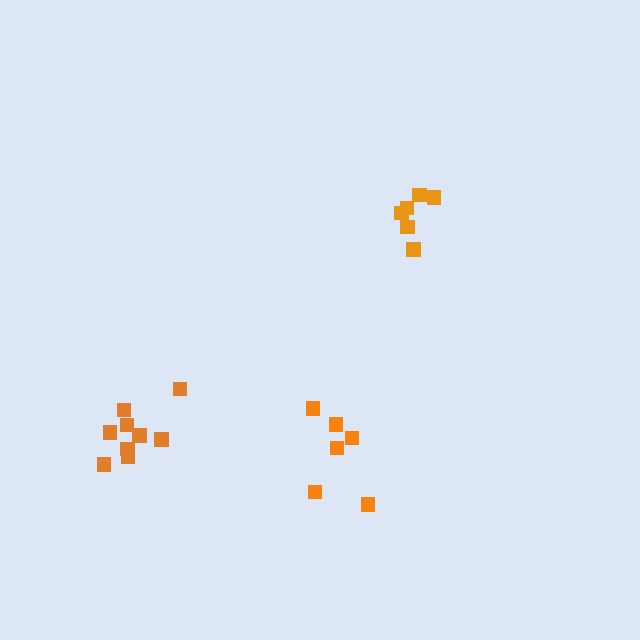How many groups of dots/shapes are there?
There are 3 groups.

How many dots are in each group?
Group 1: 9 dots, Group 2: 6 dots, Group 3: 6 dots (21 total).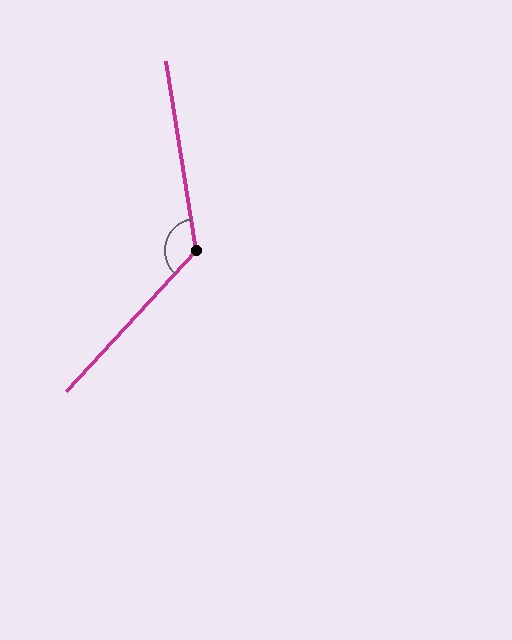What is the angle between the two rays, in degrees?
Approximately 129 degrees.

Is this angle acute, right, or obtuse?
It is obtuse.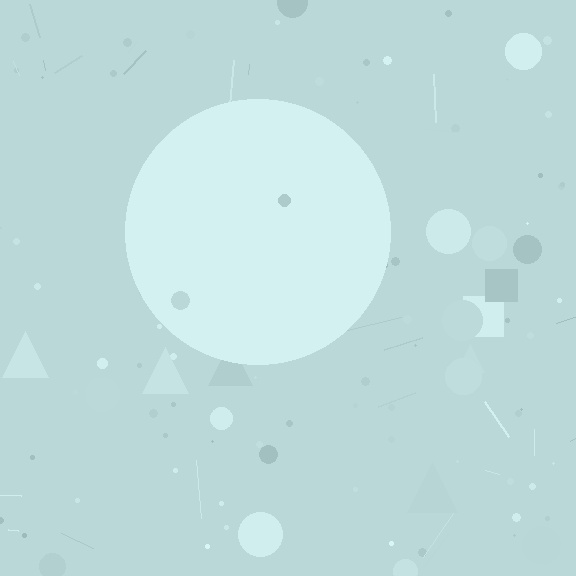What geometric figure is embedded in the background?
A circle is embedded in the background.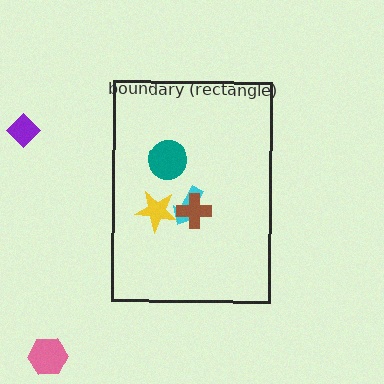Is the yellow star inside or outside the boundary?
Inside.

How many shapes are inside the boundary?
4 inside, 2 outside.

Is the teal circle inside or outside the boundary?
Inside.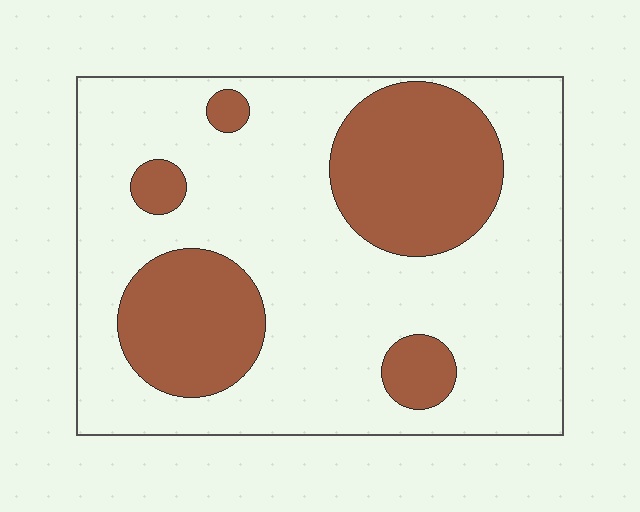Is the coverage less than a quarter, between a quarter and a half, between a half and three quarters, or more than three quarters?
Between a quarter and a half.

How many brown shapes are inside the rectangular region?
5.